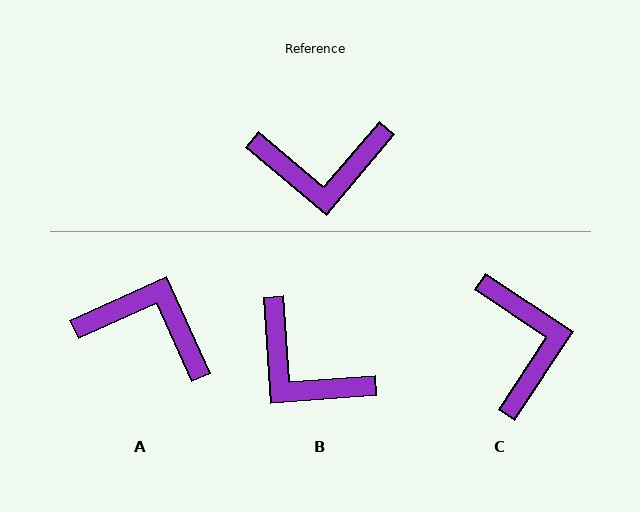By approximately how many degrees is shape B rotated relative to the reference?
Approximately 46 degrees clockwise.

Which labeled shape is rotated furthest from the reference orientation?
A, about 154 degrees away.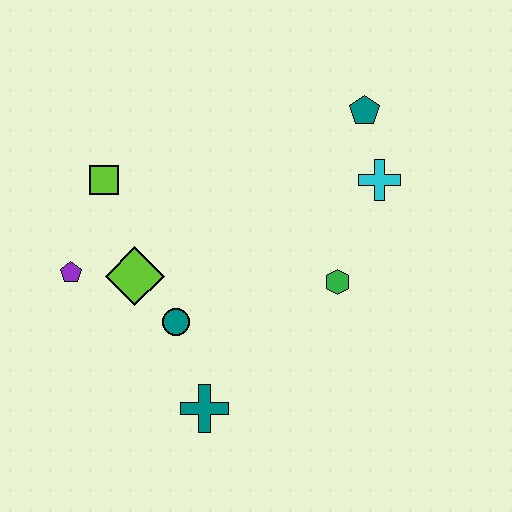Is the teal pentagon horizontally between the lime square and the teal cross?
No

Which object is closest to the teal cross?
The teal circle is closest to the teal cross.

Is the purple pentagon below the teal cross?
No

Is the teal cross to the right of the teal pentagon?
No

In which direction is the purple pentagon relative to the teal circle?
The purple pentagon is to the left of the teal circle.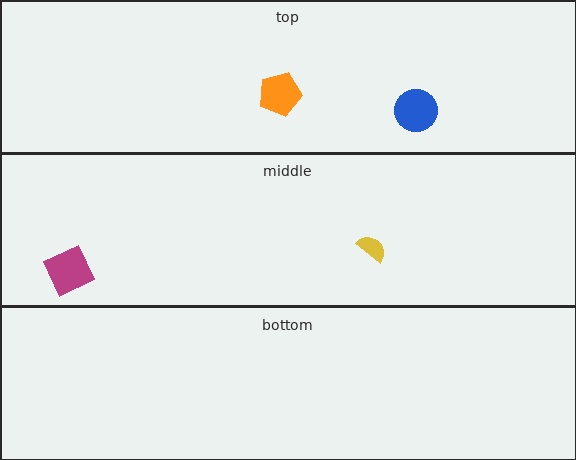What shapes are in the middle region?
The magenta square, the yellow semicircle.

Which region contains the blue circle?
The top region.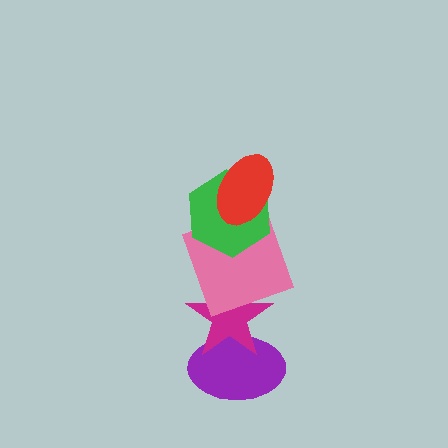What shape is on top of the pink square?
The green hexagon is on top of the pink square.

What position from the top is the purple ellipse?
The purple ellipse is 5th from the top.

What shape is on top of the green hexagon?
The red ellipse is on top of the green hexagon.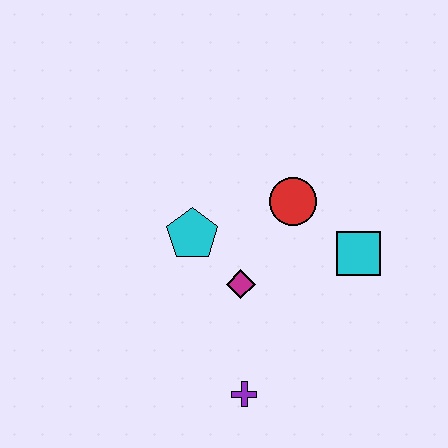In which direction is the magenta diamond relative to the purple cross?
The magenta diamond is above the purple cross.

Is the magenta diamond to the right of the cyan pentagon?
Yes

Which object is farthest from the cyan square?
The purple cross is farthest from the cyan square.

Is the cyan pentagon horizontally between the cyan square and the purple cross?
No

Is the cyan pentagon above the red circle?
No